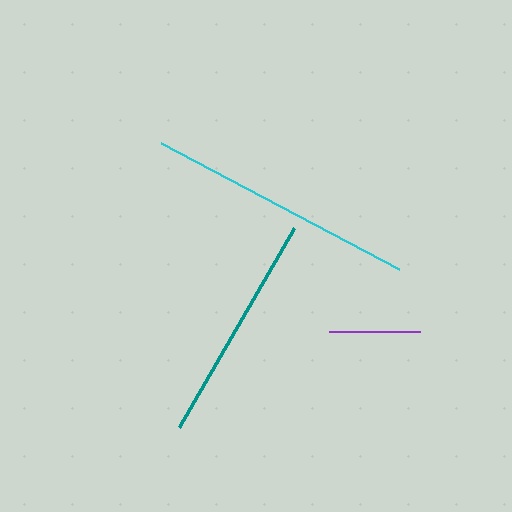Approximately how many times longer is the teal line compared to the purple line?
The teal line is approximately 2.5 times the length of the purple line.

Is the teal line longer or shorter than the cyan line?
The cyan line is longer than the teal line.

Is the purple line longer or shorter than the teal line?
The teal line is longer than the purple line.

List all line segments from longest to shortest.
From longest to shortest: cyan, teal, purple.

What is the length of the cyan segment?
The cyan segment is approximately 269 pixels long.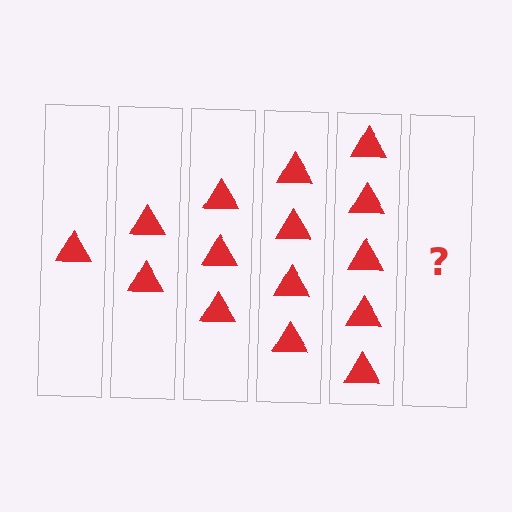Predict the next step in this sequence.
The next step is 6 triangles.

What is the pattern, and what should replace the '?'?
The pattern is that each step adds one more triangle. The '?' should be 6 triangles.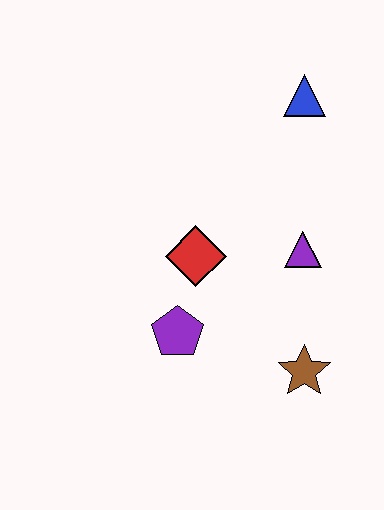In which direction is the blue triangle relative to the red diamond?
The blue triangle is above the red diamond.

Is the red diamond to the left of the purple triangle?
Yes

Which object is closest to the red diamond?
The purple pentagon is closest to the red diamond.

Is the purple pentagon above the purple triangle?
No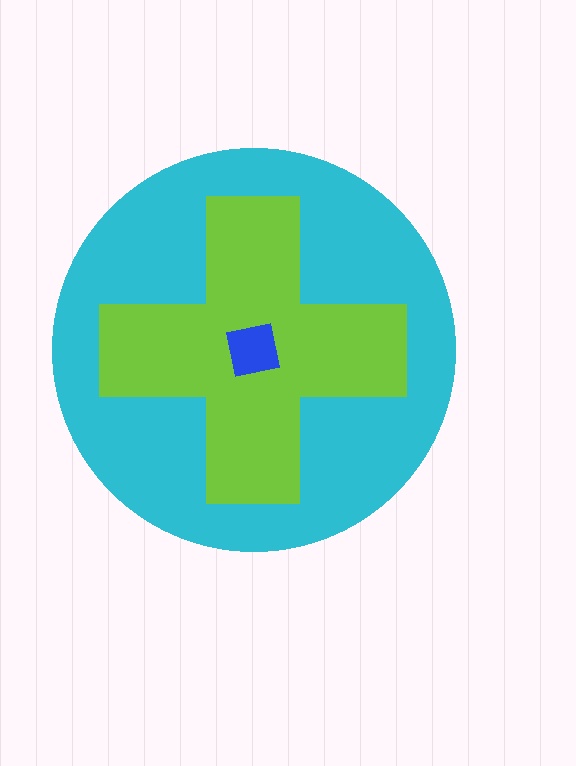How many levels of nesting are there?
3.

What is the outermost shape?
The cyan circle.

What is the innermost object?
The blue square.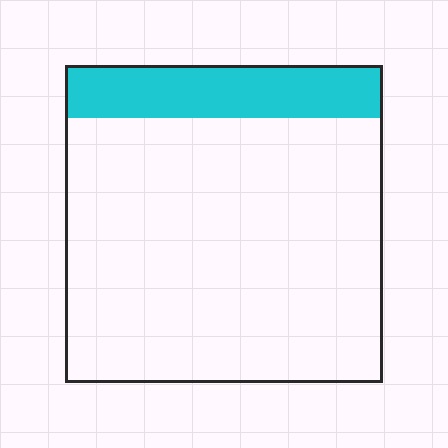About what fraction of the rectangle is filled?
About one sixth (1/6).